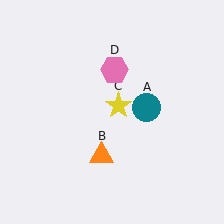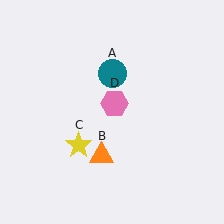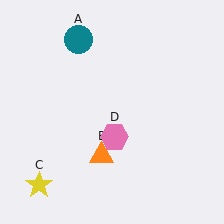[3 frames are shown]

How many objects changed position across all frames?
3 objects changed position: teal circle (object A), yellow star (object C), pink hexagon (object D).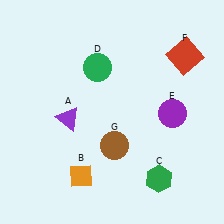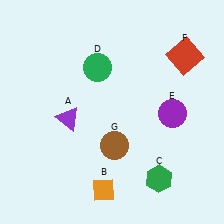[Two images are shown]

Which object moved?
The orange diamond (B) moved right.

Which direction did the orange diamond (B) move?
The orange diamond (B) moved right.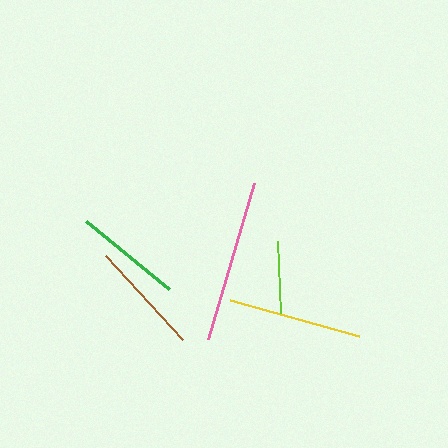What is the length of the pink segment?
The pink segment is approximately 162 pixels long.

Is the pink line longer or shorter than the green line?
The pink line is longer than the green line.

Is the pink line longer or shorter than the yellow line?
The pink line is longer than the yellow line.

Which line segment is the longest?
The pink line is the longest at approximately 162 pixels.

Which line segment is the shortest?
The lime line is the shortest at approximately 72 pixels.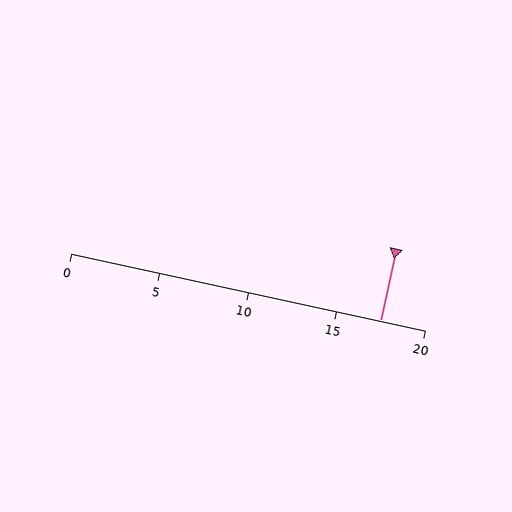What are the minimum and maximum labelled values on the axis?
The axis runs from 0 to 20.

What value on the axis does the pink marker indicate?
The marker indicates approximately 17.5.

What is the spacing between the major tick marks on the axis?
The major ticks are spaced 5 apart.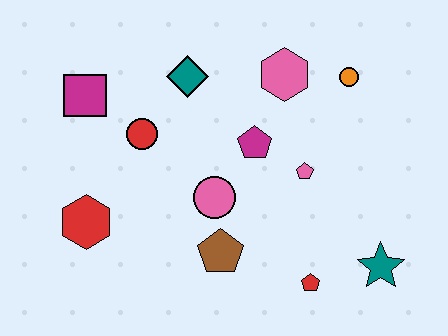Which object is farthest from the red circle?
The teal star is farthest from the red circle.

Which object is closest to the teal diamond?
The red circle is closest to the teal diamond.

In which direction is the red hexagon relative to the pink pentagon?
The red hexagon is to the left of the pink pentagon.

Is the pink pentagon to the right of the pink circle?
Yes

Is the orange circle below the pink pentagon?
No